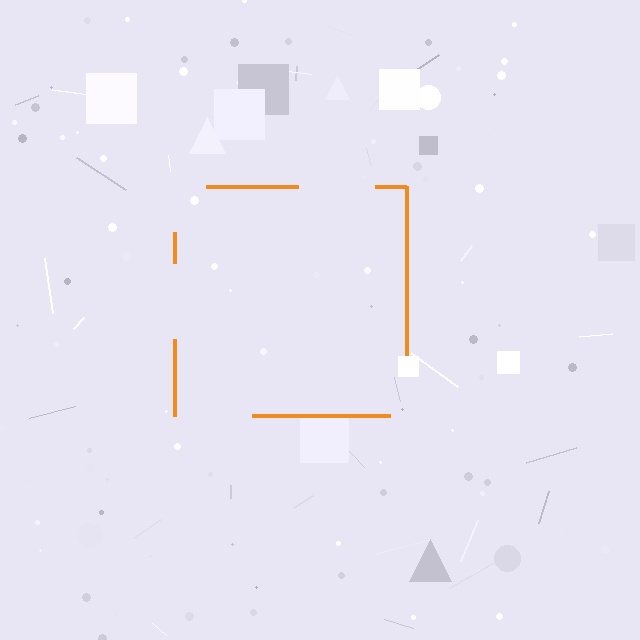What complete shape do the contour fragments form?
The contour fragments form a square.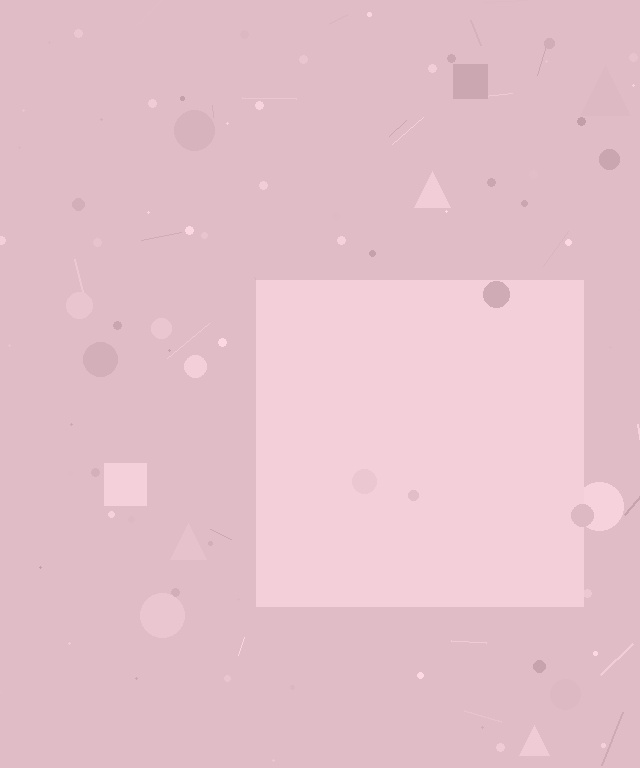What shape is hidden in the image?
A square is hidden in the image.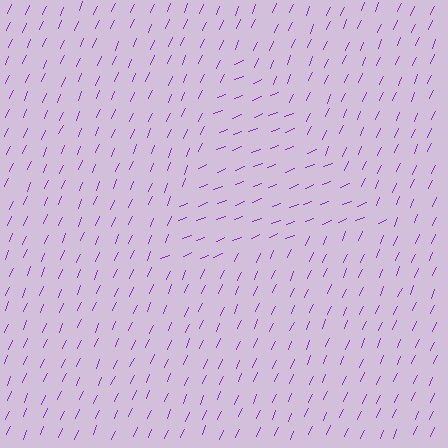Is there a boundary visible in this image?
Yes, there is a texture boundary formed by a change in line orientation.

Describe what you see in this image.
The image is filled with small purple line segments. A triangle region in the image has lines oriented differently from the surrounding lines, creating a visible texture boundary.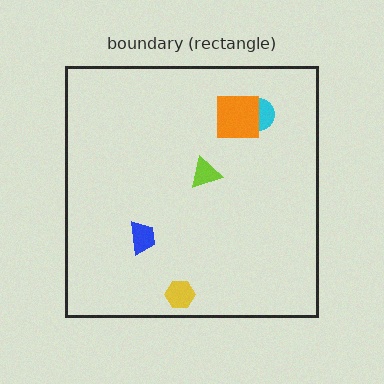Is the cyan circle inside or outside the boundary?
Inside.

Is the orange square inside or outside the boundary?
Inside.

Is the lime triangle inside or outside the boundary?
Inside.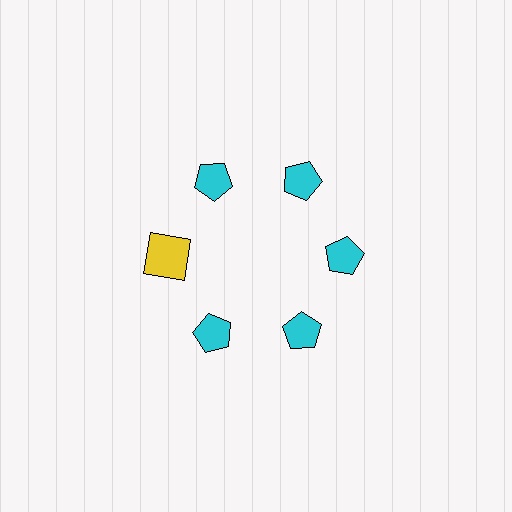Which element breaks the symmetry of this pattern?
The yellow square at roughly the 9 o'clock position breaks the symmetry. All other shapes are cyan pentagons.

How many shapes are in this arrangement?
There are 6 shapes arranged in a ring pattern.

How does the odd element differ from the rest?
It differs in both color (yellow instead of cyan) and shape (square instead of pentagon).